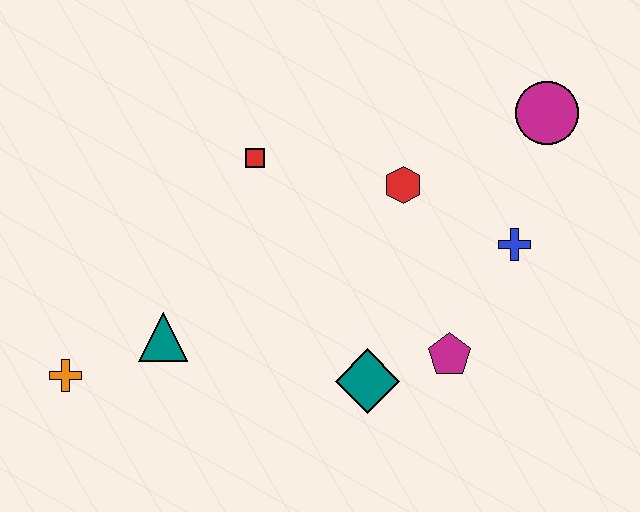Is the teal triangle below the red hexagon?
Yes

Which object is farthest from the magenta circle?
The orange cross is farthest from the magenta circle.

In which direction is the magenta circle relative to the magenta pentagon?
The magenta circle is above the magenta pentagon.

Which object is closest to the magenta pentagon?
The teal diamond is closest to the magenta pentagon.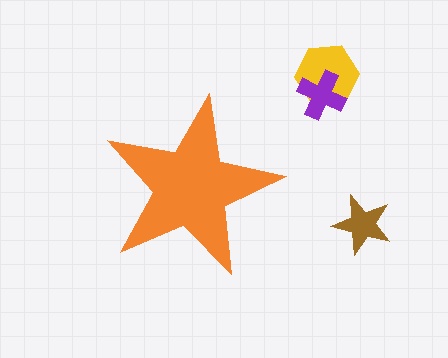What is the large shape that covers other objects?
An orange star.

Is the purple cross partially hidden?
No, the purple cross is fully visible.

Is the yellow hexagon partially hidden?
No, the yellow hexagon is fully visible.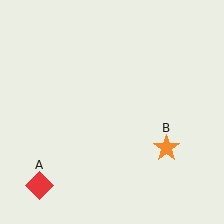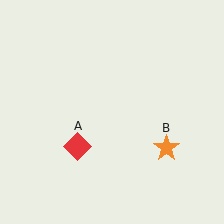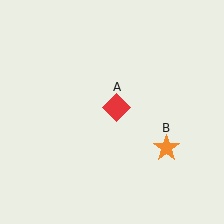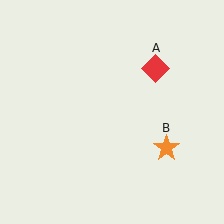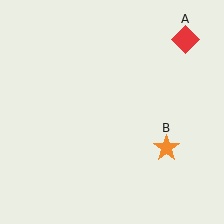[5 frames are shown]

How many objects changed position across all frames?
1 object changed position: red diamond (object A).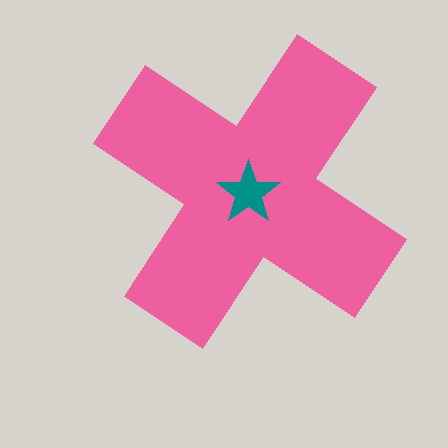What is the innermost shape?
The teal star.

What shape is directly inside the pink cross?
The teal star.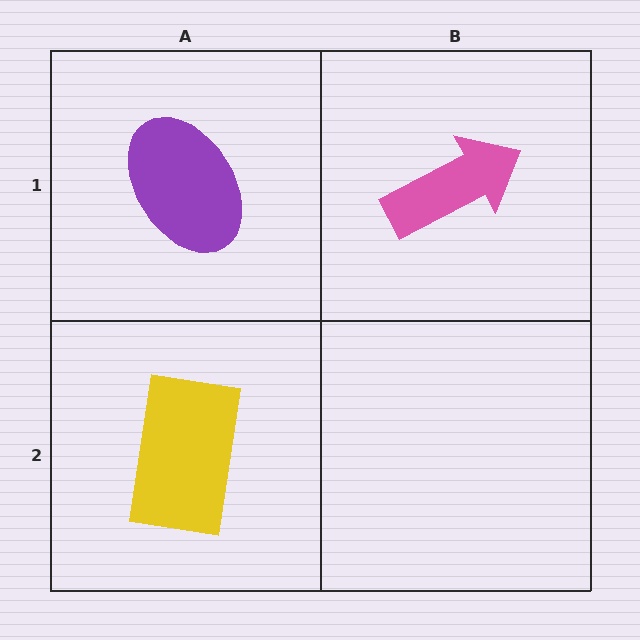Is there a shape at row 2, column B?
No, that cell is empty.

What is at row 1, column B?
A pink arrow.